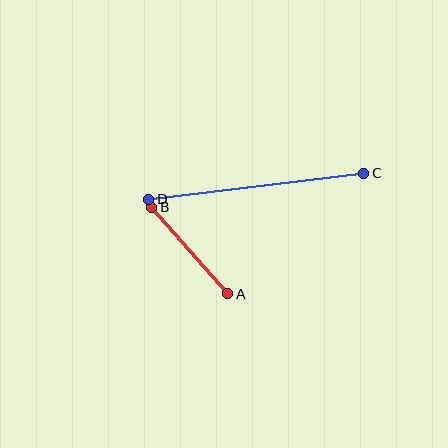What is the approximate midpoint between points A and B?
The midpoint is at approximately (190, 251) pixels.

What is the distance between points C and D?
The distance is approximately 217 pixels.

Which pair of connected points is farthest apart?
Points C and D are farthest apart.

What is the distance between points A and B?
The distance is approximately 115 pixels.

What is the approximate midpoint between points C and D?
The midpoint is at approximately (256, 186) pixels.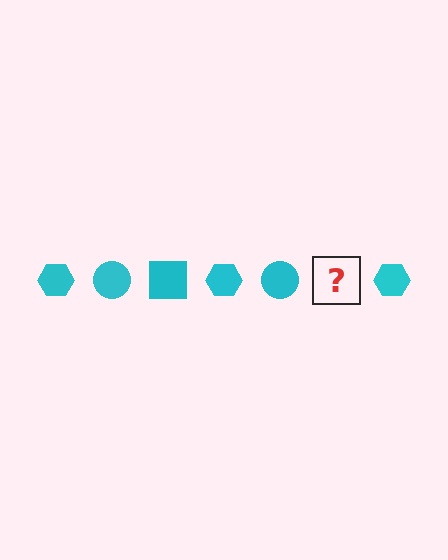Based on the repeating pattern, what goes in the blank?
The blank should be a cyan square.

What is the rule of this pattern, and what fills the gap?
The rule is that the pattern cycles through hexagon, circle, square shapes in cyan. The gap should be filled with a cyan square.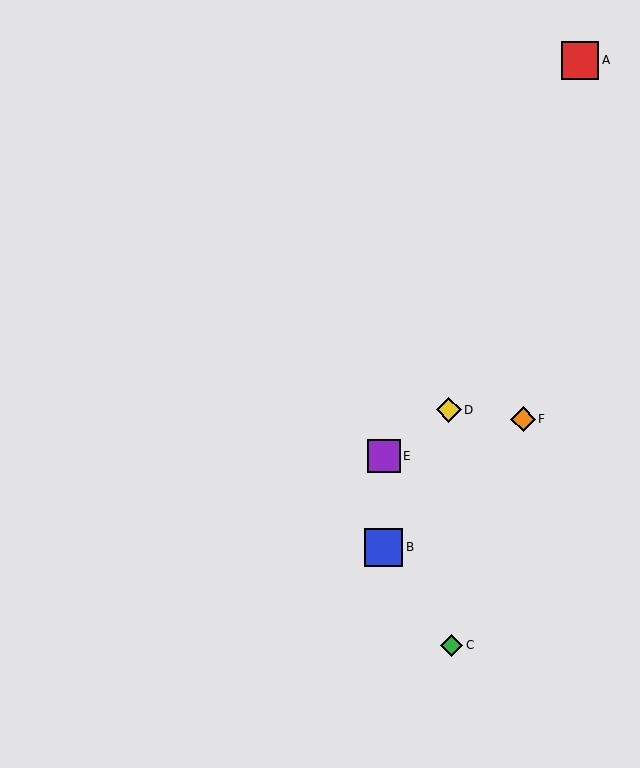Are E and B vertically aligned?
Yes, both are at x≈384.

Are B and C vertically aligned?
No, B is at x≈384 and C is at x≈452.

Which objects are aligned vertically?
Objects B, E are aligned vertically.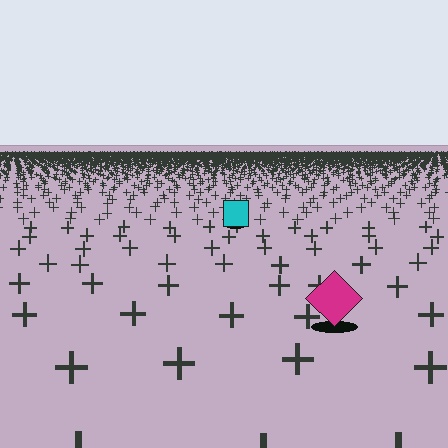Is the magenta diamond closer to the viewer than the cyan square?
Yes. The magenta diamond is closer — you can tell from the texture gradient: the ground texture is coarser near it.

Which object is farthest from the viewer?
The cyan square is farthest from the viewer. It appears smaller and the ground texture around it is denser.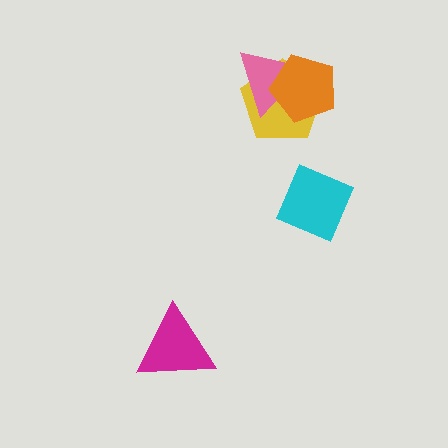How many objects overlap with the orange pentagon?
2 objects overlap with the orange pentagon.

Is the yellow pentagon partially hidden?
Yes, it is partially covered by another shape.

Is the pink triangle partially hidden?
Yes, it is partially covered by another shape.